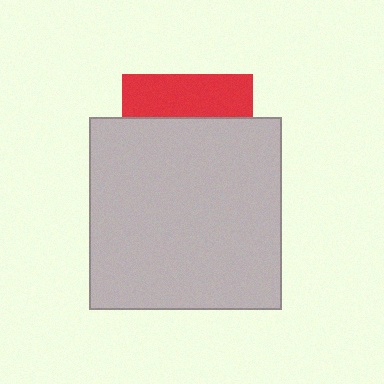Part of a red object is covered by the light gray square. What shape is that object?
It is a square.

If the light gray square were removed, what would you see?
You would see the complete red square.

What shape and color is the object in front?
The object in front is a light gray square.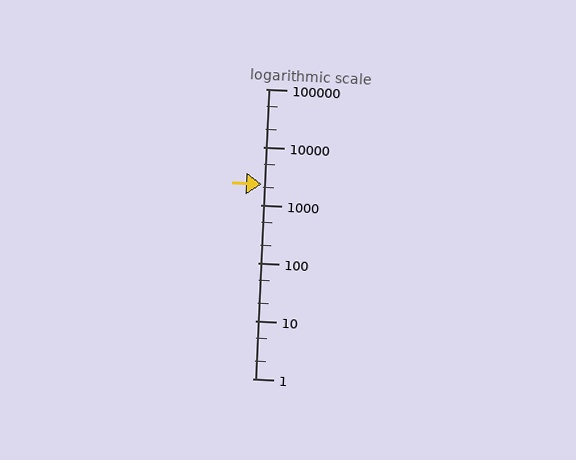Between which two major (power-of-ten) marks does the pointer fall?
The pointer is between 1000 and 10000.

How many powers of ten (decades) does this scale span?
The scale spans 5 decades, from 1 to 100000.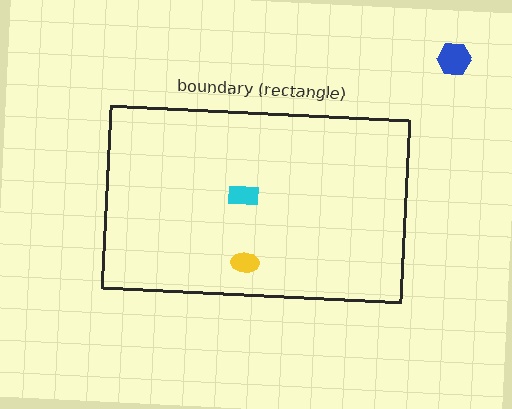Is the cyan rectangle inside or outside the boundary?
Inside.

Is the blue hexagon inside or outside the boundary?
Outside.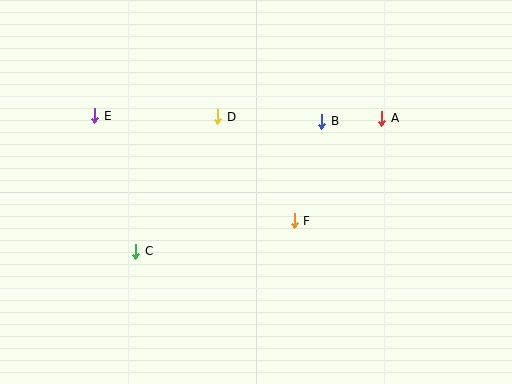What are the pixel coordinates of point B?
Point B is at (322, 121).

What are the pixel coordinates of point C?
Point C is at (136, 251).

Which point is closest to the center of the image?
Point F at (294, 221) is closest to the center.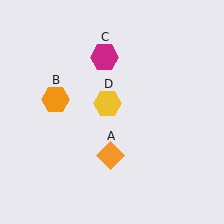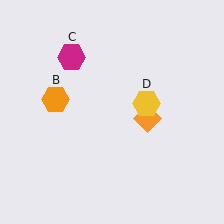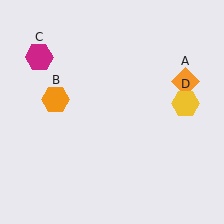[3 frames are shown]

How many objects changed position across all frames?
3 objects changed position: orange diamond (object A), magenta hexagon (object C), yellow hexagon (object D).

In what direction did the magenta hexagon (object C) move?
The magenta hexagon (object C) moved left.